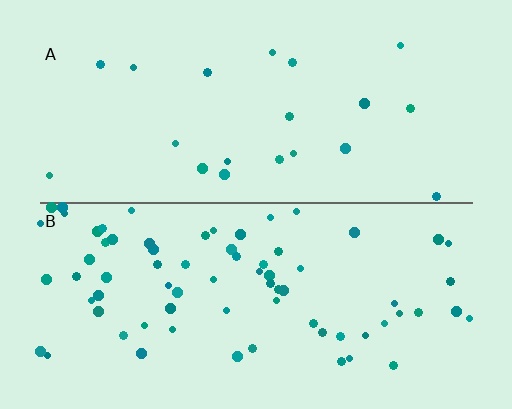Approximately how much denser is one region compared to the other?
Approximately 3.6× — region B over region A.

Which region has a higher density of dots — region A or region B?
B (the bottom).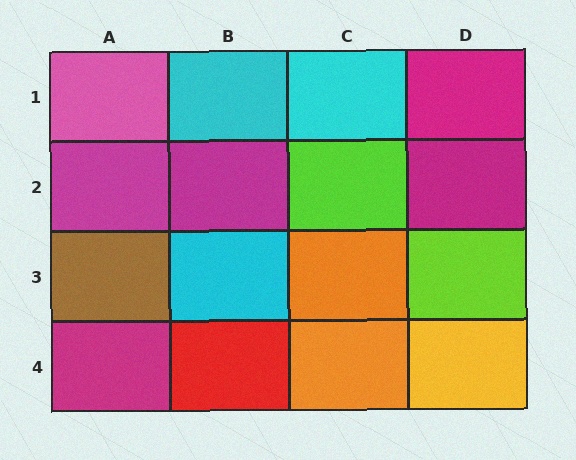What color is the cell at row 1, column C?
Cyan.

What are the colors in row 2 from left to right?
Magenta, magenta, lime, magenta.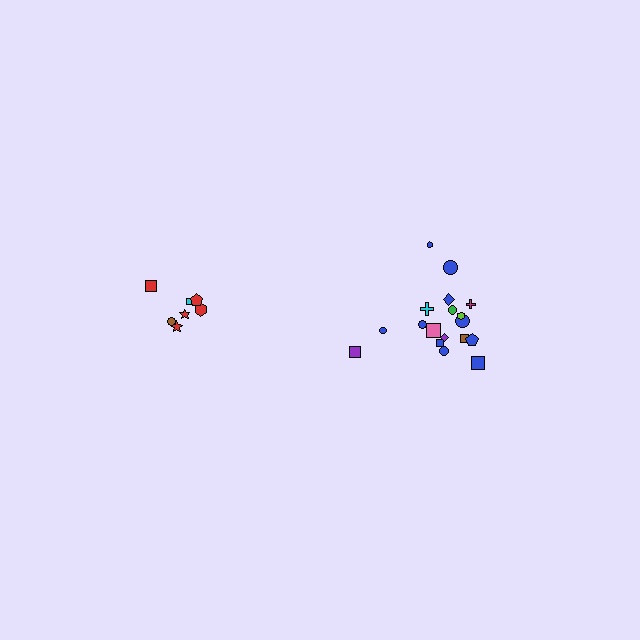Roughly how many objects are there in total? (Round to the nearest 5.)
Roughly 25 objects in total.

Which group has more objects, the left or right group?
The right group.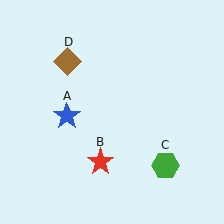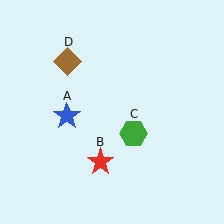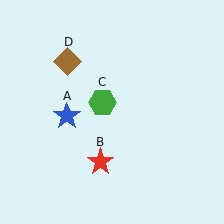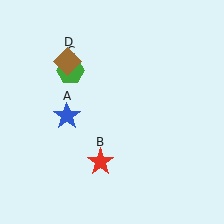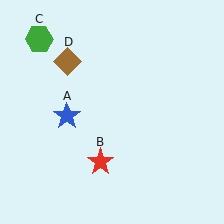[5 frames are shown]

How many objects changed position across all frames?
1 object changed position: green hexagon (object C).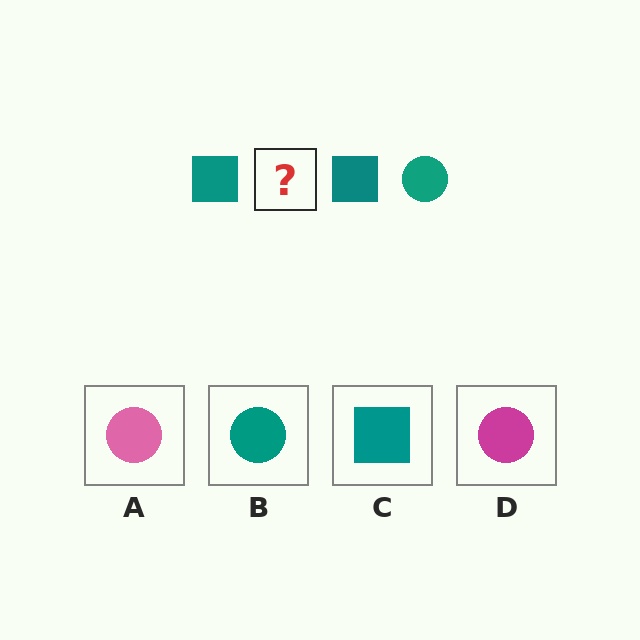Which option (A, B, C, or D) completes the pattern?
B.